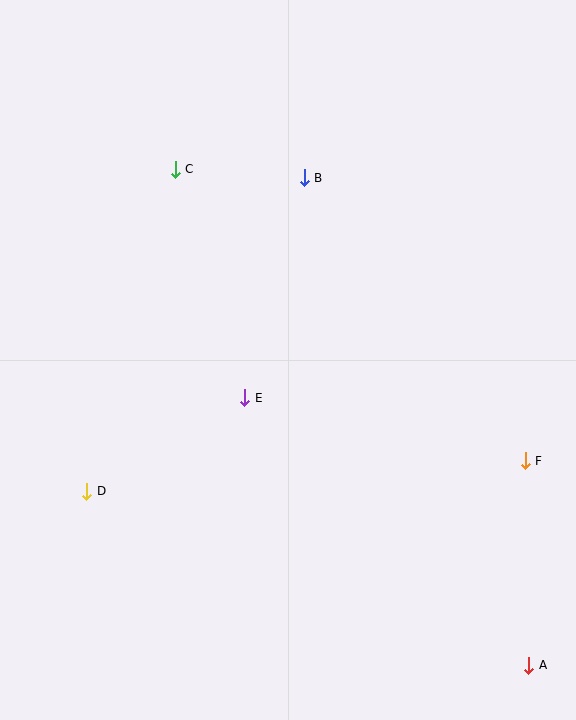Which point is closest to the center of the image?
Point E at (244, 398) is closest to the center.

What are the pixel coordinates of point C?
Point C is at (175, 169).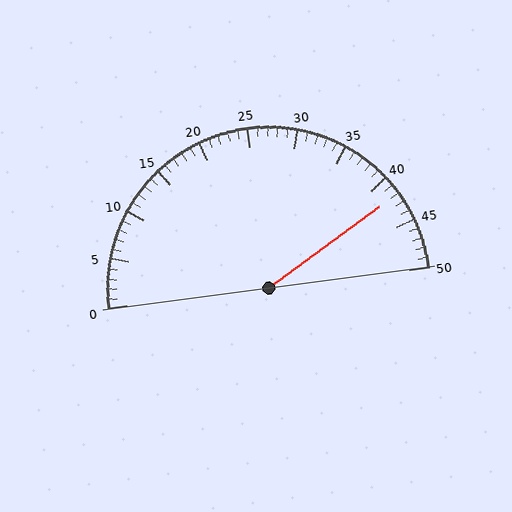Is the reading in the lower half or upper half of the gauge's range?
The reading is in the upper half of the range (0 to 50).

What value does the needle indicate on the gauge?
The needle indicates approximately 42.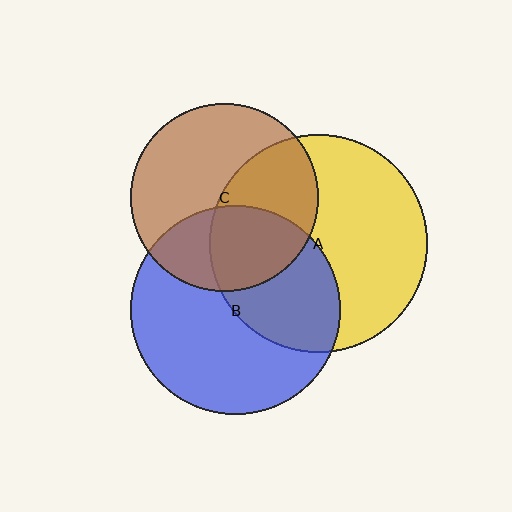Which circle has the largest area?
Circle A (yellow).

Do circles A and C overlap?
Yes.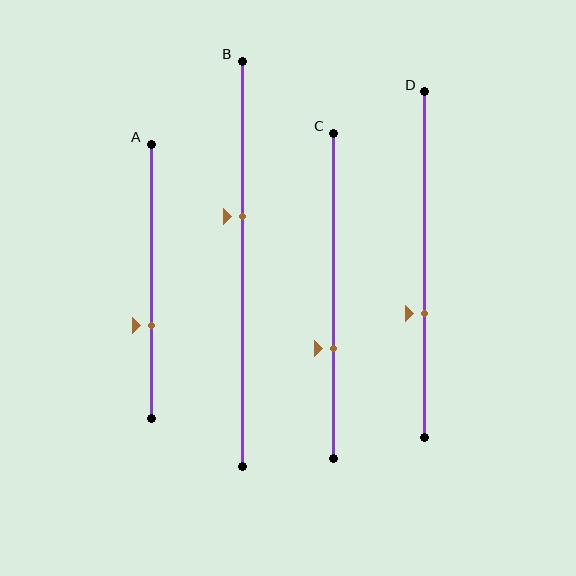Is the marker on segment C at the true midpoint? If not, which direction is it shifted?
No, the marker on segment C is shifted downward by about 16% of the segment length.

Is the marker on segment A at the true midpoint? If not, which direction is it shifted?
No, the marker on segment A is shifted downward by about 16% of the segment length.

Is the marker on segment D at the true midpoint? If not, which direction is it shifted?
No, the marker on segment D is shifted downward by about 14% of the segment length.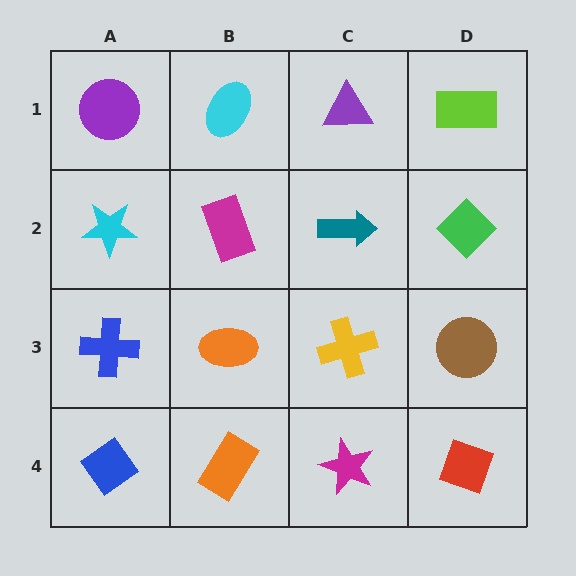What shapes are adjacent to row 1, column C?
A teal arrow (row 2, column C), a cyan ellipse (row 1, column B), a lime rectangle (row 1, column D).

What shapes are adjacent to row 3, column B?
A magenta rectangle (row 2, column B), an orange rectangle (row 4, column B), a blue cross (row 3, column A), a yellow cross (row 3, column C).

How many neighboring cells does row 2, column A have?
3.